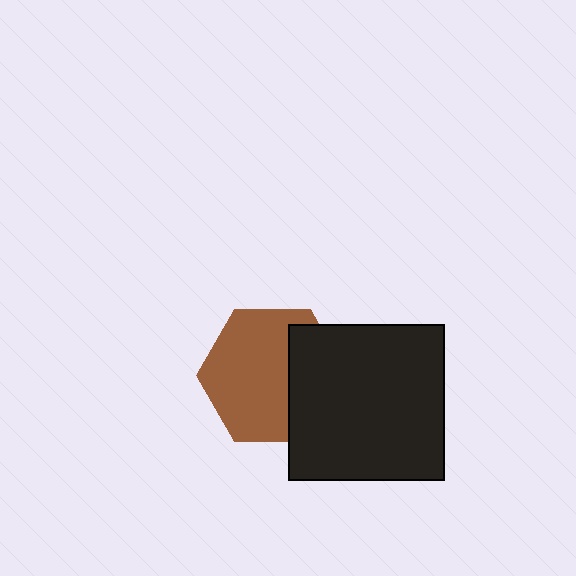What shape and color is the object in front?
The object in front is a black square.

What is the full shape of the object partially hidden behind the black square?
The partially hidden object is a brown hexagon.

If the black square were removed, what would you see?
You would see the complete brown hexagon.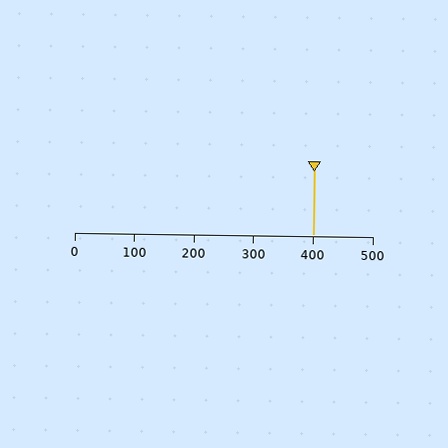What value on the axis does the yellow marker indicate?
The marker indicates approximately 400.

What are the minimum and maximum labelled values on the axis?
The axis runs from 0 to 500.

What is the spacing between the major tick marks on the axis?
The major ticks are spaced 100 apart.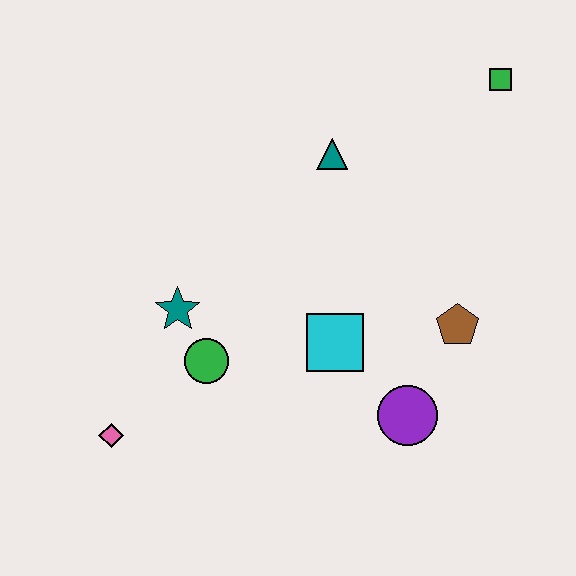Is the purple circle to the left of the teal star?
No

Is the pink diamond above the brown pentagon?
No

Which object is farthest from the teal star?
The green square is farthest from the teal star.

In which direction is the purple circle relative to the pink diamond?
The purple circle is to the right of the pink diamond.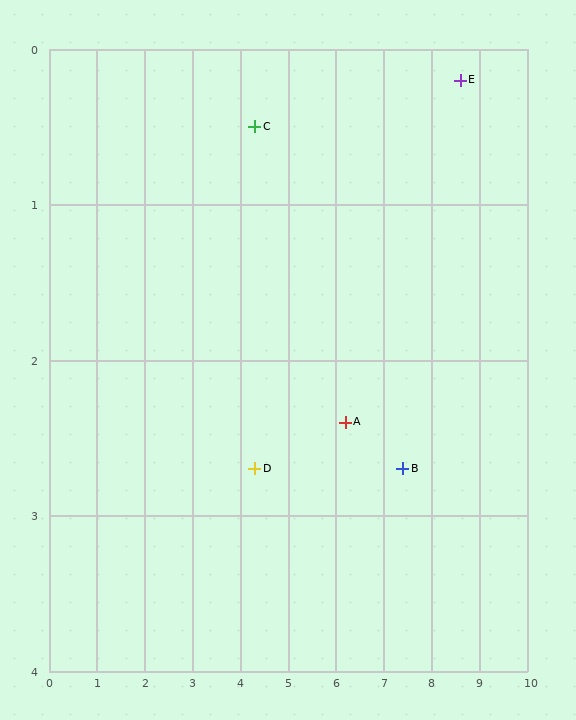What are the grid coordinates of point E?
Point E is at approximately (8.6, 0.2).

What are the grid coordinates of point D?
Point D is at approximately (4.3, 2.7).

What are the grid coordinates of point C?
Point C is at approximately (4.3, 0.5).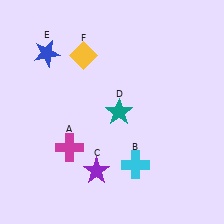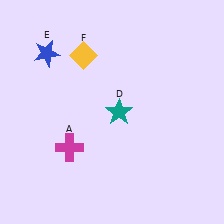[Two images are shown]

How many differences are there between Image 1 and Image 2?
There are 2 differences between the two images.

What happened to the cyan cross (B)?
The cyan cross (B) was removed in Image 2. It was in the bottom-right area of Image 1.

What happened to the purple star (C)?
The purple star (C) was removed in Image 2. It was in the bottom-left area of Image 1.